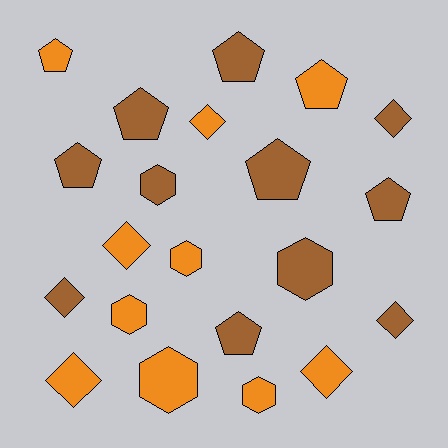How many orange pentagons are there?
There are 2 orange pentagons.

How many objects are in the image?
There are 21 objects.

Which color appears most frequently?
Brown, with 11 objects.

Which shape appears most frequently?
Pentagon, with 8 objects.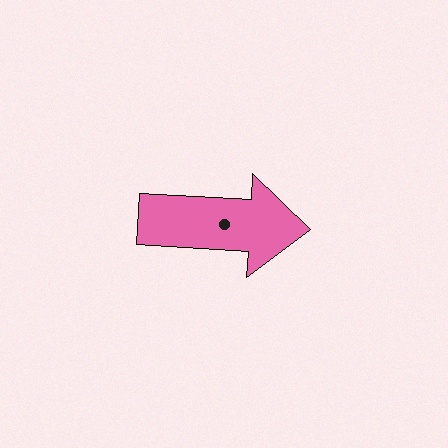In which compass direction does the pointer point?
East.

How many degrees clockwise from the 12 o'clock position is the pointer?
Approximately 93 degrees.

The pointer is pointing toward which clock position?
Roughly 3 o'clock.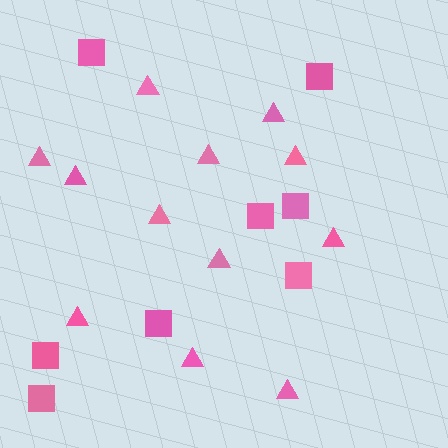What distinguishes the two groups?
There are 2 groups: one group of triangles (12) and one group of squares (8).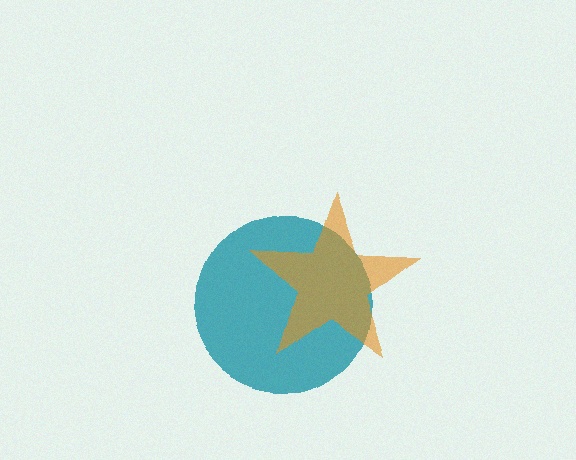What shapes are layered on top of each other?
The layered shapes are: a teal circle, an orange star.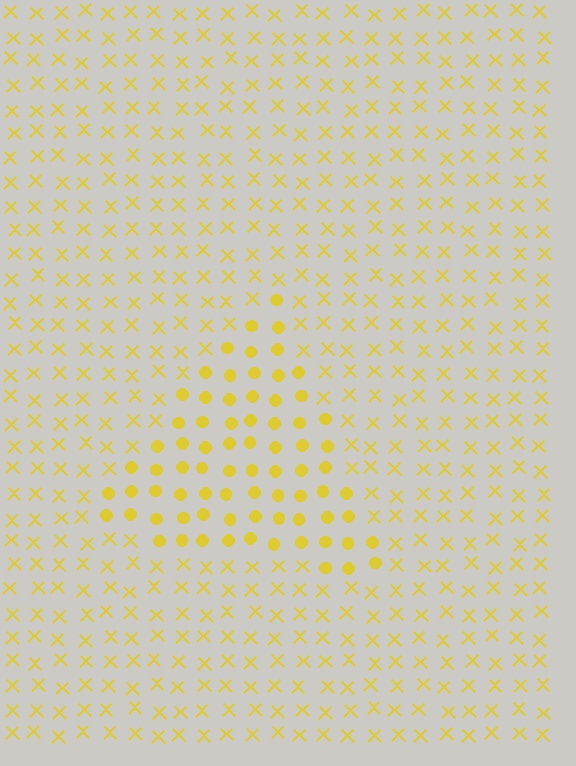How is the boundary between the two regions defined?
The boundary is defined by a change in element shape: circles inside vs. X marks outside. All elements share the same color and spacing.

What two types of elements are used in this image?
The image uses circles inside the triangle region and X marks outside it.